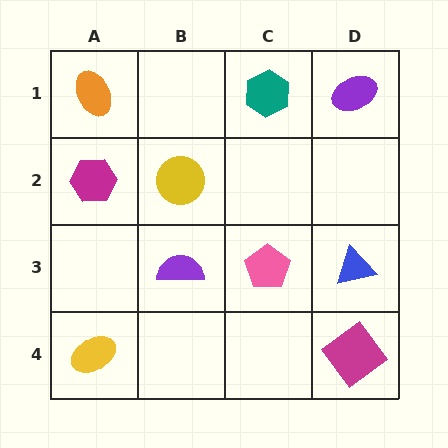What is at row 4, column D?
A magenta diamond.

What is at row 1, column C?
A teal hexagon.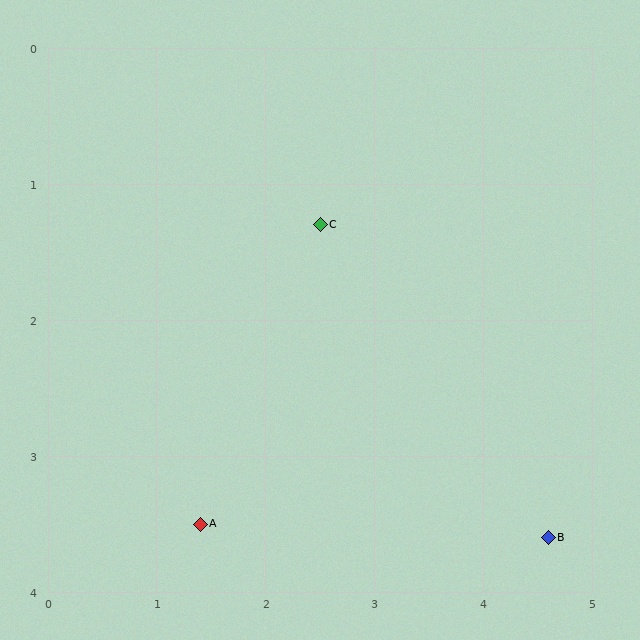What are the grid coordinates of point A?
Point A is at approximately (1.4, 3.5).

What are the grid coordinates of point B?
Point B is at approximately (4.6, 3.6).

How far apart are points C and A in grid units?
Points C and A are about 2.5 grid units apart.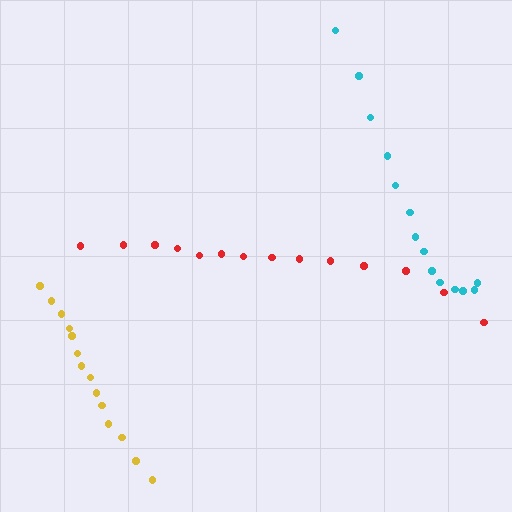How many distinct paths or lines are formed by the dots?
There are 3 distinct paths.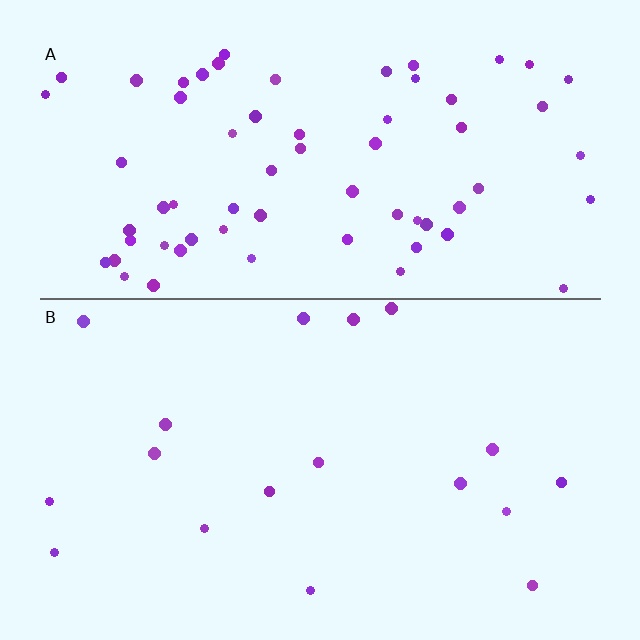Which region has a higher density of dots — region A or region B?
A (the top).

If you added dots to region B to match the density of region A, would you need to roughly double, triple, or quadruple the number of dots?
Approximately quadruple.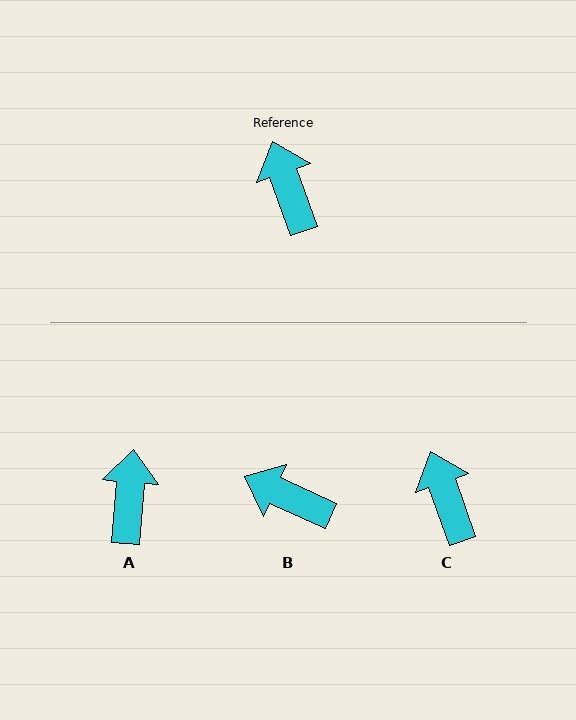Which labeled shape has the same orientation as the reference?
C.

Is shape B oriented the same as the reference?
No, it is off by about 46 degrees.